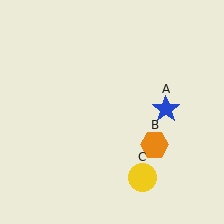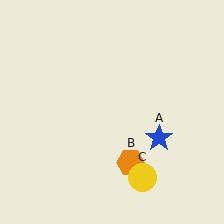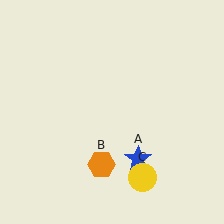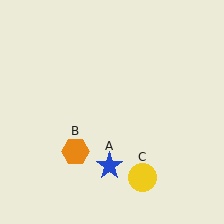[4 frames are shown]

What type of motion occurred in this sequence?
The blue star (object A), orange hexagon (object B) rotated clockwise around the center of the scene.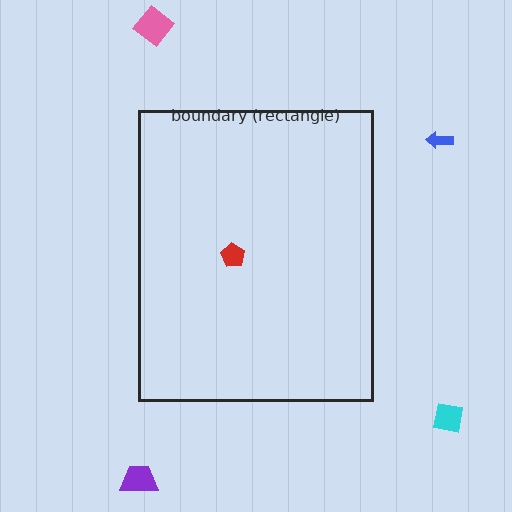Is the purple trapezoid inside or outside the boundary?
Outside.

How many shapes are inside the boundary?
1 inside, 4 outside.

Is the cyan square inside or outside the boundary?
Outside.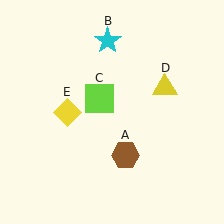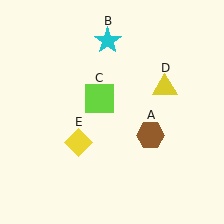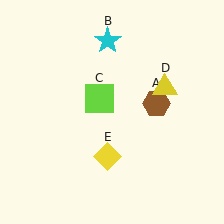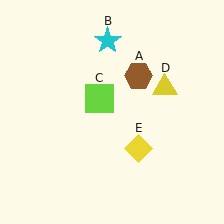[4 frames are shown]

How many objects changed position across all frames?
2 objects changed position: brown hexagon (object A), yellow diamond (object E).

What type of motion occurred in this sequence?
The brown hexagon (object A), yellow diamond (object E) rotated counterclockwise around the center of the scene.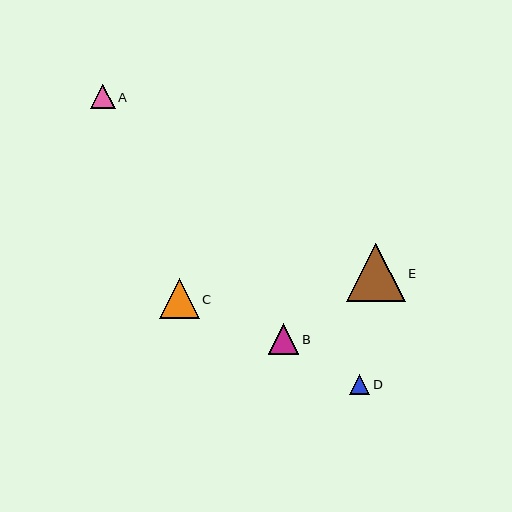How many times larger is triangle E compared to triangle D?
Triangle E is approximately 2.9 times the size of triangle D.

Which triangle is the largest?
Triangle E is the largest with a size of approximately 58 pixels.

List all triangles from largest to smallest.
From largest to smallest: E, C, B, A, D.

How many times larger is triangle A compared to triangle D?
Triangle A is approximately 1.2 times the size of triangle D.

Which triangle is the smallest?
Triangle D is the smallest with a size of approximately 20 pixels.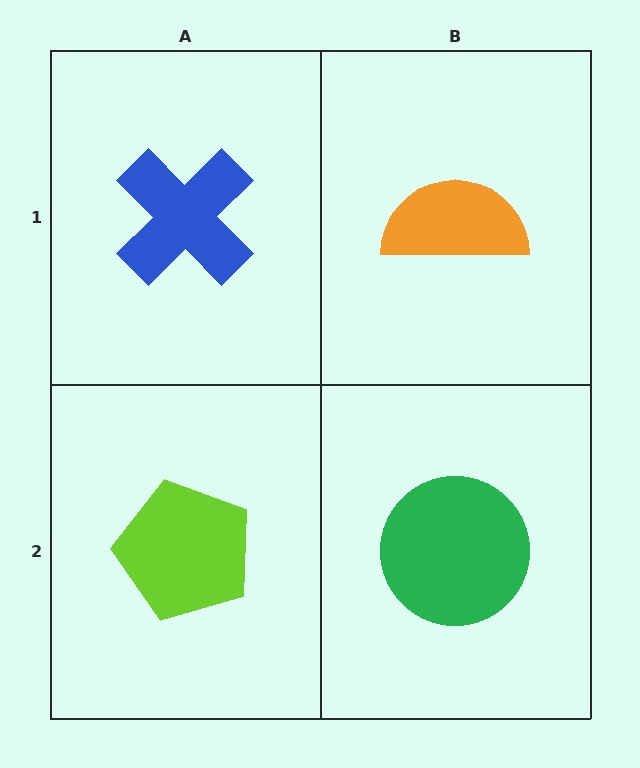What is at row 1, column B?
An orange semicircle.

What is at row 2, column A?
A lime pentagon.